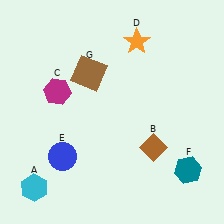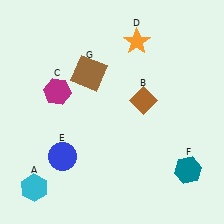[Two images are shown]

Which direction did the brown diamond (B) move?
The brown diamond (B) moved up.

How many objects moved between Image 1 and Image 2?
1 object moved between the two images.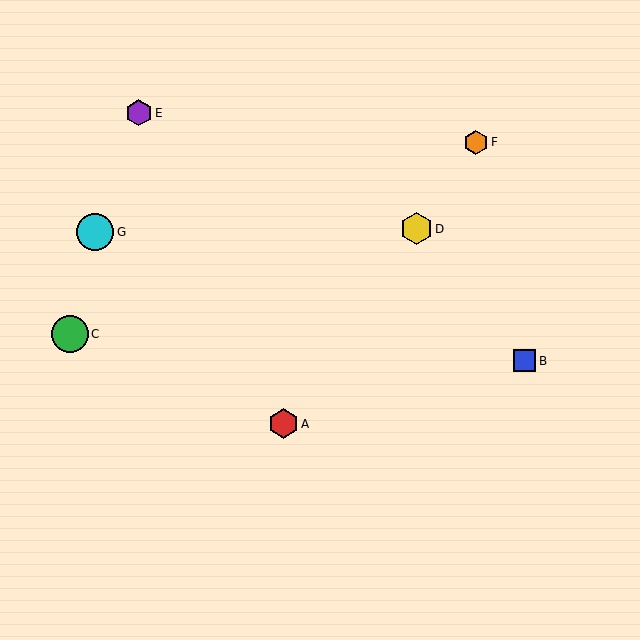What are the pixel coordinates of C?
Object C is at (70, 334).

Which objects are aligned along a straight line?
Objects A, D, F are aligned along a straight line.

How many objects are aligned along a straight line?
3 objects (A, D, F) are aligned along a straight line.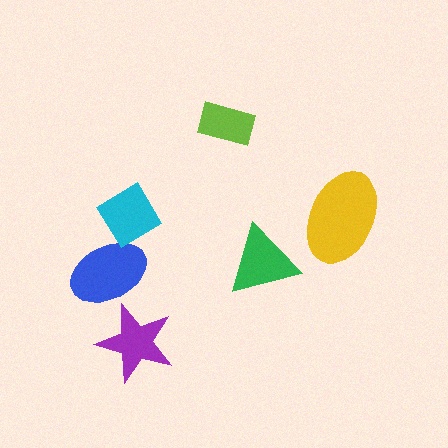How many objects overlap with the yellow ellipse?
0 objects overlap with the yellow ellipse.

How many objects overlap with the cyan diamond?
1 object overlaps with the cyan diamond.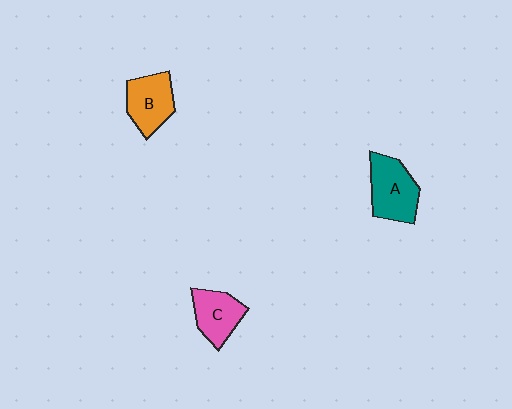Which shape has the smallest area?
Shape C (pink).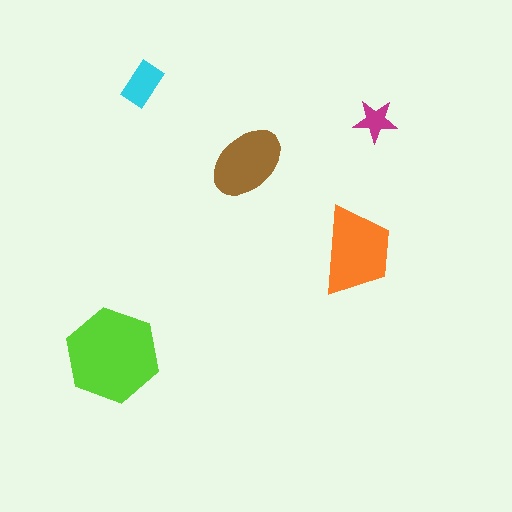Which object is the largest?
The lime hexagon.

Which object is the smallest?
The magenta star.